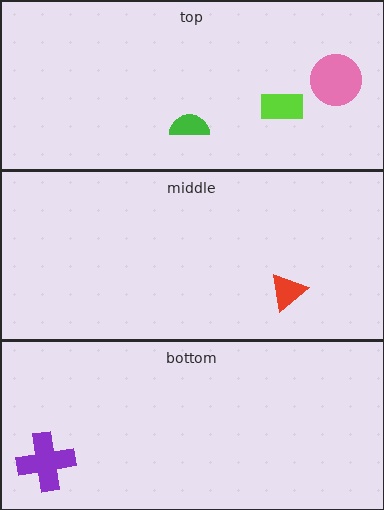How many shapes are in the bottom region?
1.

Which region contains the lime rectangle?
The top region.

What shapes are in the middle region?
The red triangle.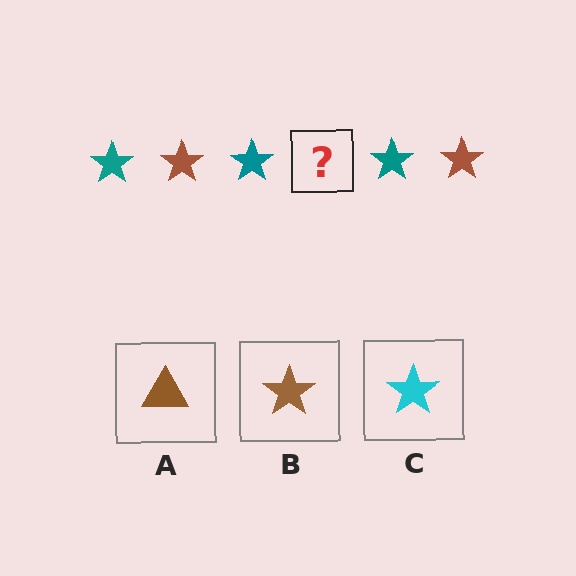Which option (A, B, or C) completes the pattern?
B.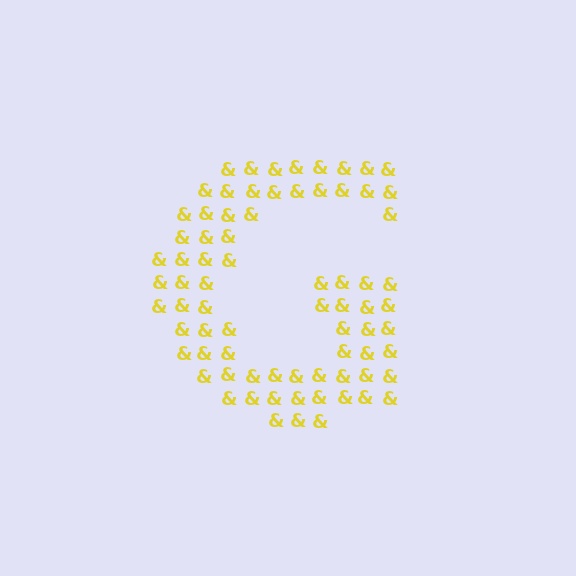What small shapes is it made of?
It is made of small ampersands.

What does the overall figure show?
The overall figure shows the letter G.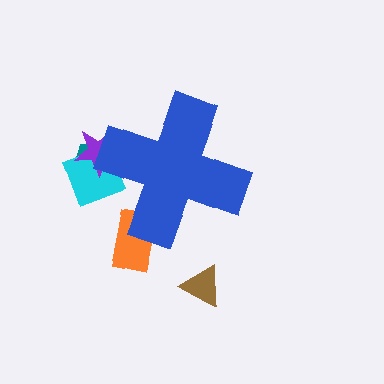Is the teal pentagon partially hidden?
Yes, the teal pentagon is partially hidden behind the blue cross.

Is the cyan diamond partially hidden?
Yes, the cyan diamond is partially hidden behind the blue cross.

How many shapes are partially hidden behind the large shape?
4 shapes are partially hidden.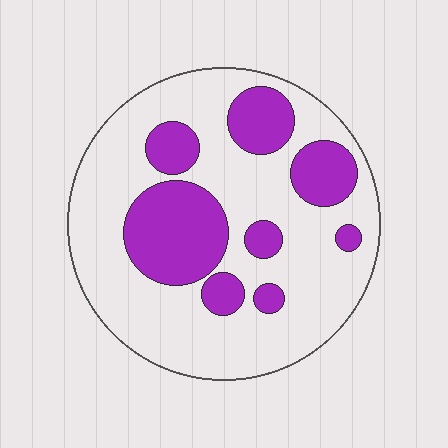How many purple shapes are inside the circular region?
8.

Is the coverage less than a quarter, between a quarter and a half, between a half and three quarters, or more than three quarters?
Between a quarter and a half.